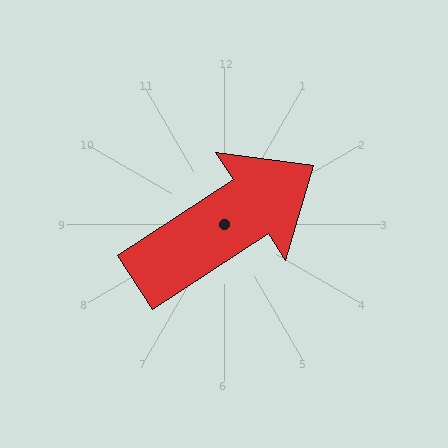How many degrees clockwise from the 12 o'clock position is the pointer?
Approximately 57 degrees.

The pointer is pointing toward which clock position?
Roughly 2 o'clock.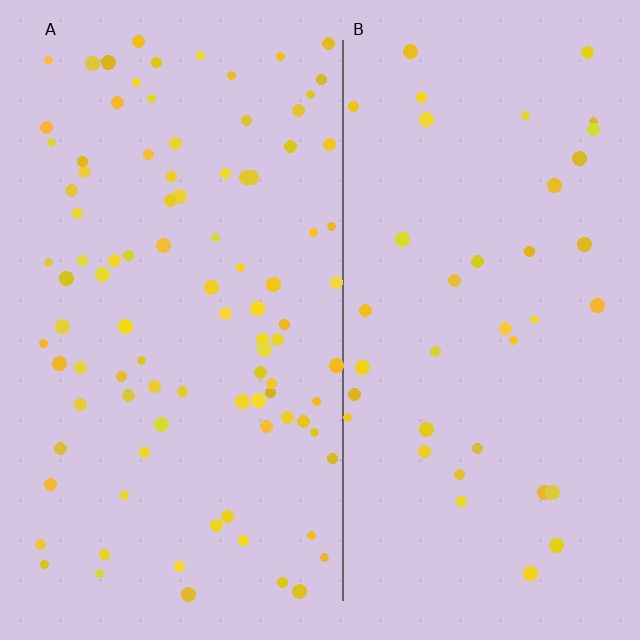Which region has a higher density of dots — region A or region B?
A (the left).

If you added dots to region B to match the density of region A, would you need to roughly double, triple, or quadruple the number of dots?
Approximately double.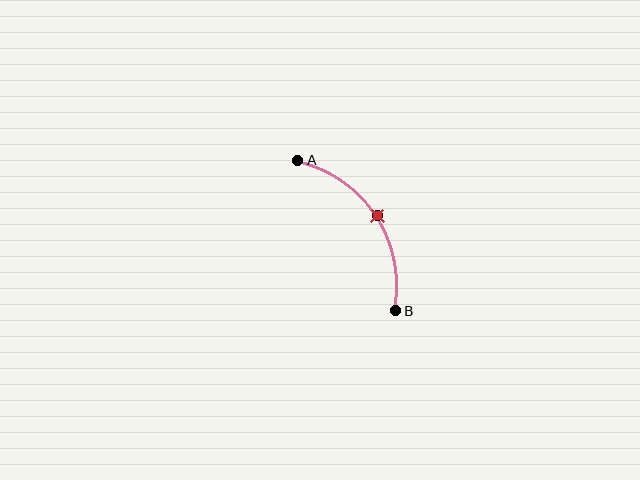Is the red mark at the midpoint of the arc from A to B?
Yes. The red mark lies on the arc at equal arc-length from both A and B — it is the arc midpoint.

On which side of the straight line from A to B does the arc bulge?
The arc bulges to the right of the straight line connecting A and B.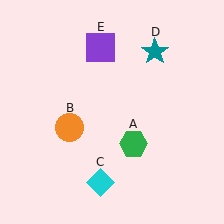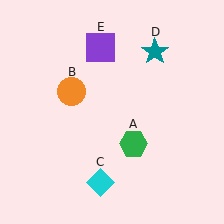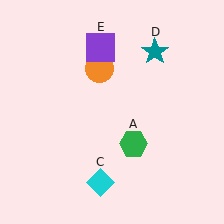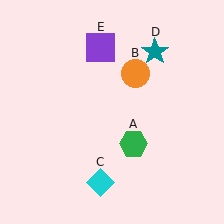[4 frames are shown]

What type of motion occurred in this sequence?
The orange circle (object B) rotated clockwise around the center of the scene.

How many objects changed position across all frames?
1 object changed position: orange circle (object B).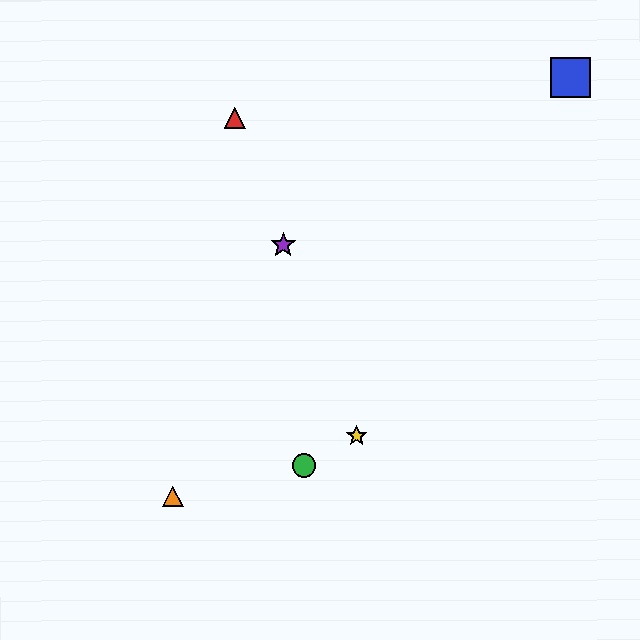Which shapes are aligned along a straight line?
The red triangle, the yellow star, the purple star are aligned along a straight line.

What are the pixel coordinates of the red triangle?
The red triangle is at (235, 118).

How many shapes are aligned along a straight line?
3 shapes (the red triangle, the yellow star, the purple star) are aligned along a straight line.